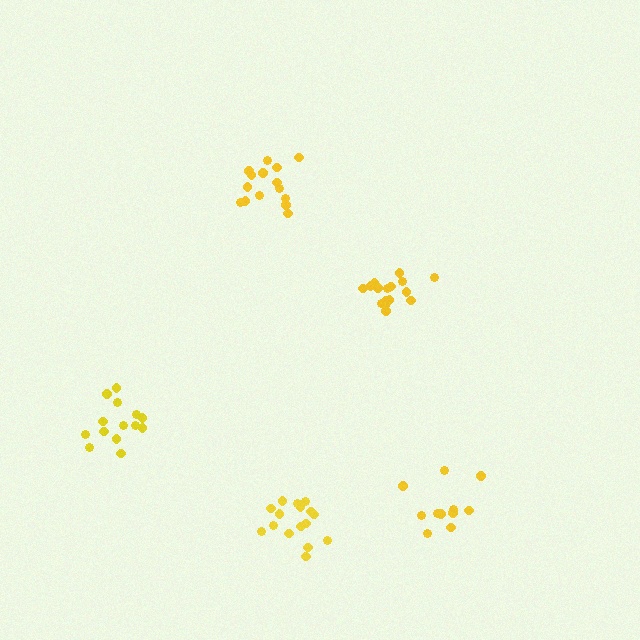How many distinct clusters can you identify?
There are 5 distinct clusters.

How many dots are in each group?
Group 1: 16 dots, Group 2: 11 dots, Group 3: 16 dots, Group 4: 15 dots, Group 5: 14 dots (72 total).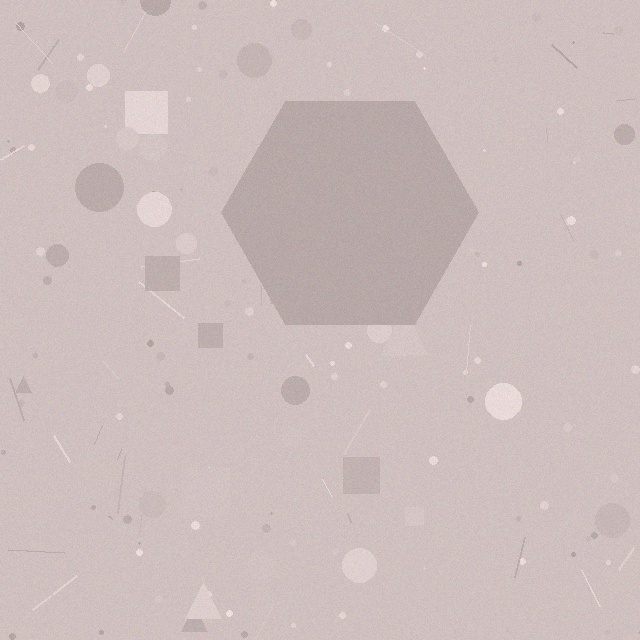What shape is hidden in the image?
A hexagon is hidden in the image.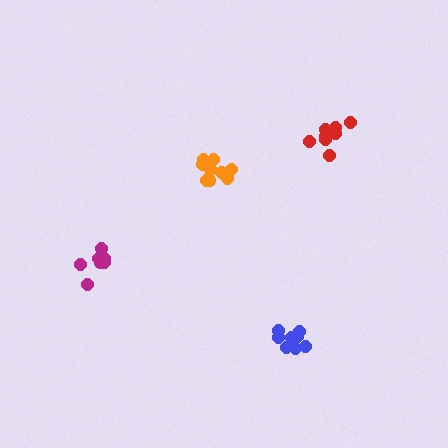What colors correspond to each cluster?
The clusters are colored: red, blue, magenta, orange.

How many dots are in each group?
Group 1: 8 dots, Group 2: 8 dots, Group 3: 7 dots, Group 4: 11 dots (34 total).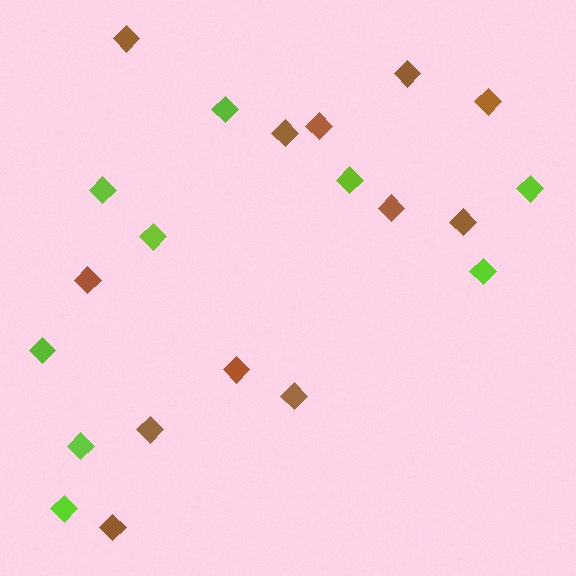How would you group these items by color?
There are 2 groups: one group of brown diamonds (12) and one group of lime diamonds (9).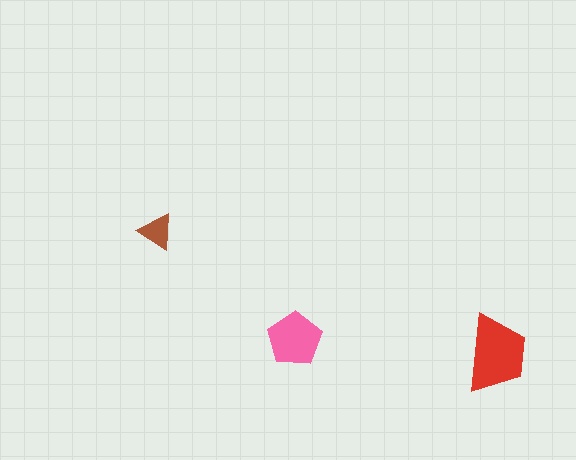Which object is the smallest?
The brown triangle.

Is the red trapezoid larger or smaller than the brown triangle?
Larger.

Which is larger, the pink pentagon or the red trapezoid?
The red trapezoid.